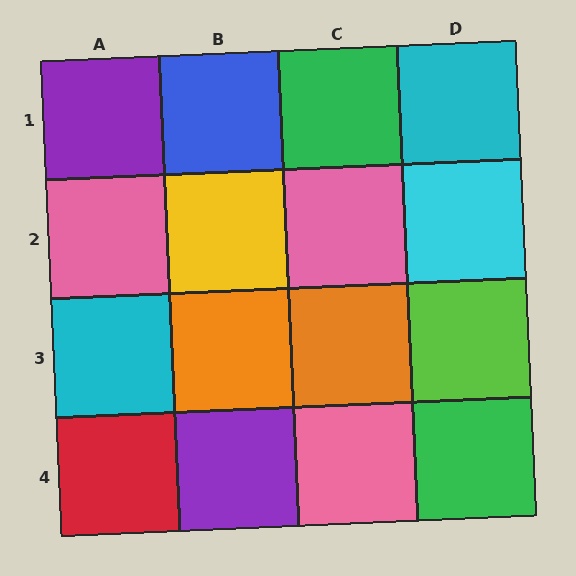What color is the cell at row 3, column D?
Lime.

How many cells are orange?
2 cells are orange.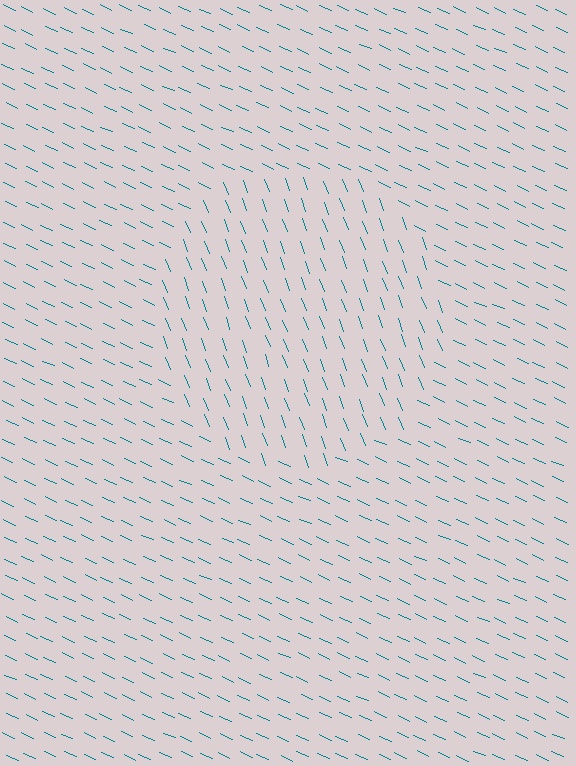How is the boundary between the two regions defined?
The boundary is defined purely by a change in line orientation (approximately 45 degrees difference). All lines are the same color and thickness.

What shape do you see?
I see a circle.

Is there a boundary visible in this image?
Yes, there is a texture boundary formed by a change in line orientation.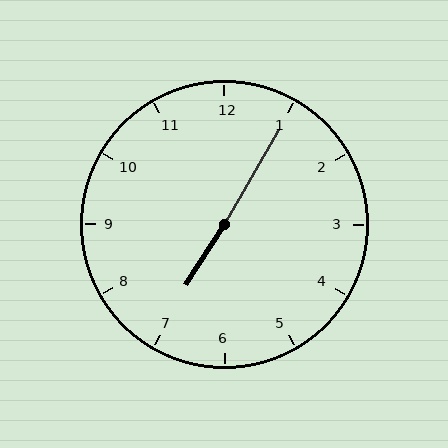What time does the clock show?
7:05.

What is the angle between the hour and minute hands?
Approximately 178 degrees.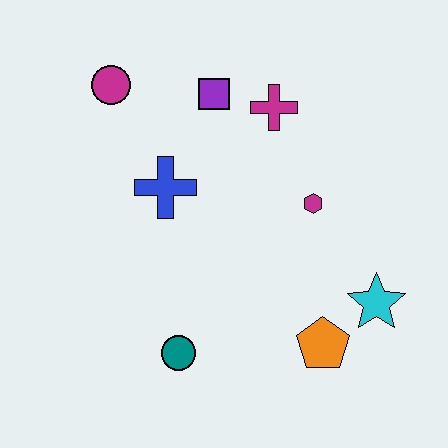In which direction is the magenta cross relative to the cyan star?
The magenta cross is above the cyan star.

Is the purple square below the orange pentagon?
No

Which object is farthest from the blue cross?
The cyan star is farthest from the blue cross.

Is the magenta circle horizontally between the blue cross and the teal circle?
No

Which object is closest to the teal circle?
The orange pentagon is closest to the teal circle.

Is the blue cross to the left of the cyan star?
Yes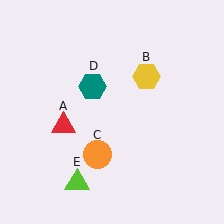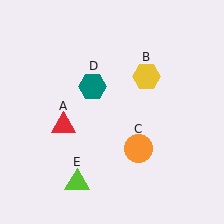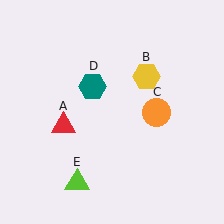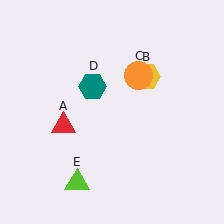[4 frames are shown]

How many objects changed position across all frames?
1 object changed position: orange circle (object C).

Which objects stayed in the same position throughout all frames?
Red triangle (object A) and yellow hexagon (object B) and teal hexagon (object D) and lime triangle (object E) remained stationary.